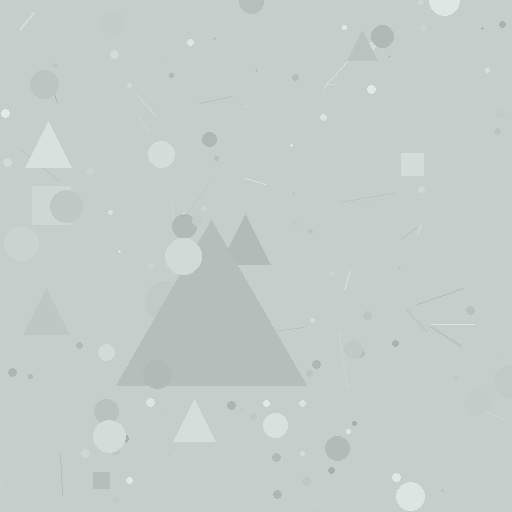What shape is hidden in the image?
A triangle is hidden in the image.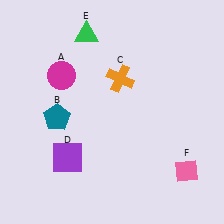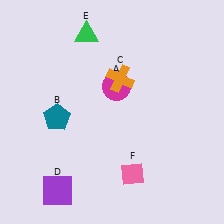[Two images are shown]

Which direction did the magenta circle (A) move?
The magenta circle (A) moved right.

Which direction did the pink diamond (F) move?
The pink diamond (F) moved left.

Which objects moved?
The objects that moved are: the magenta circle (A), the purple square (D), the pink diamond (F).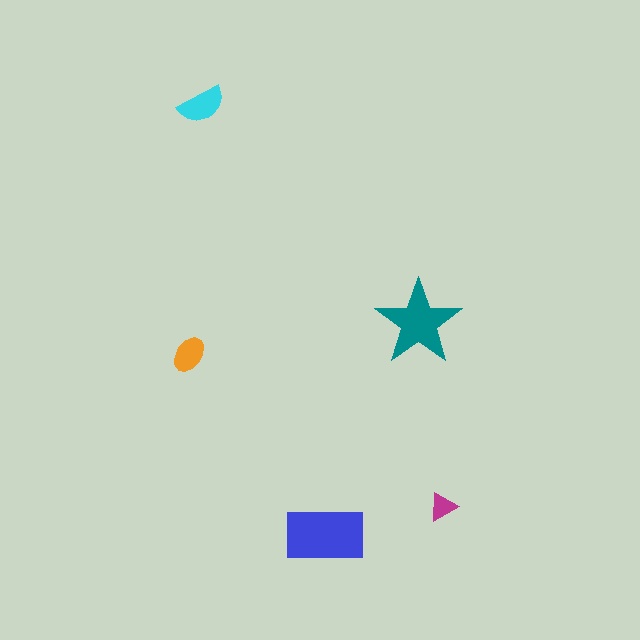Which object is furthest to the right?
The magenta triangle is rightmost.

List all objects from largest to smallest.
The blue rectangle, the teal star, the cyan semicircle, the orange ellipse, the magenta triangle.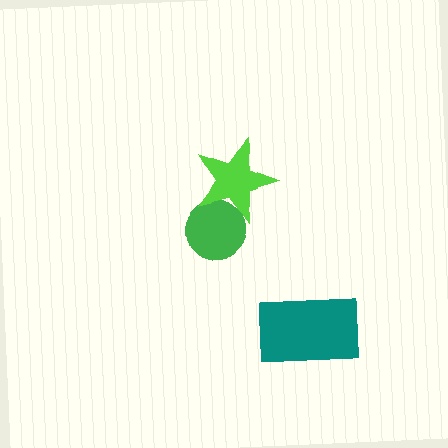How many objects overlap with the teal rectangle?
0 objects overlap with the teal rectangle.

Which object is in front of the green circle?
The lime star is in front of the green circle.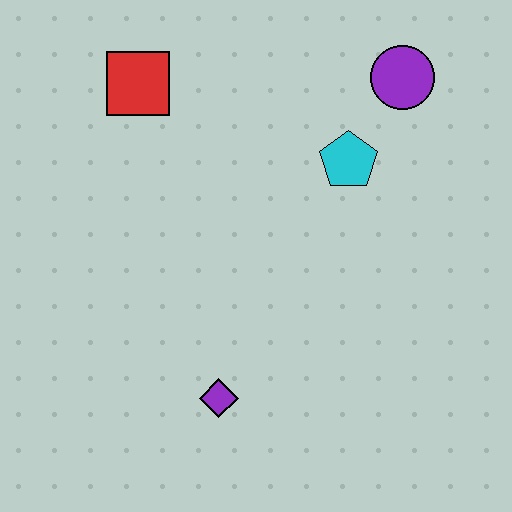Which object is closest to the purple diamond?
The cyan pentagon is closest to the purple diamond.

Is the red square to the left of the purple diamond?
Yes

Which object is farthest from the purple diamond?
The purple circle is farthest from the purple diamond.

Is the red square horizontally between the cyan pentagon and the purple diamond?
No